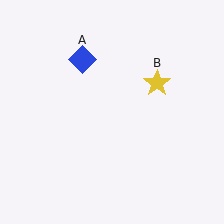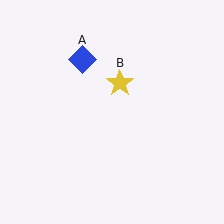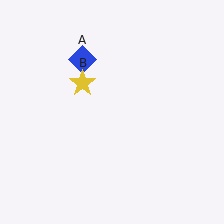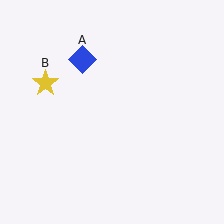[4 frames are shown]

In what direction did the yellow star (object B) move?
The yellow star (object B) moved left.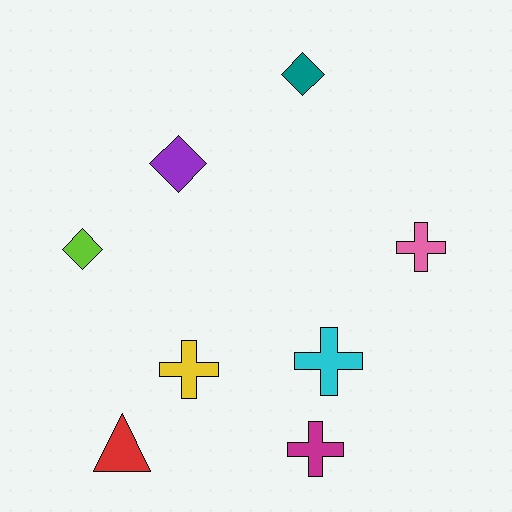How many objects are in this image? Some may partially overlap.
There are 8 objects.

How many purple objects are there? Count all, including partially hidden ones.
There is 1 purple object.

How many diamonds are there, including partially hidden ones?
There are 3 diamonds.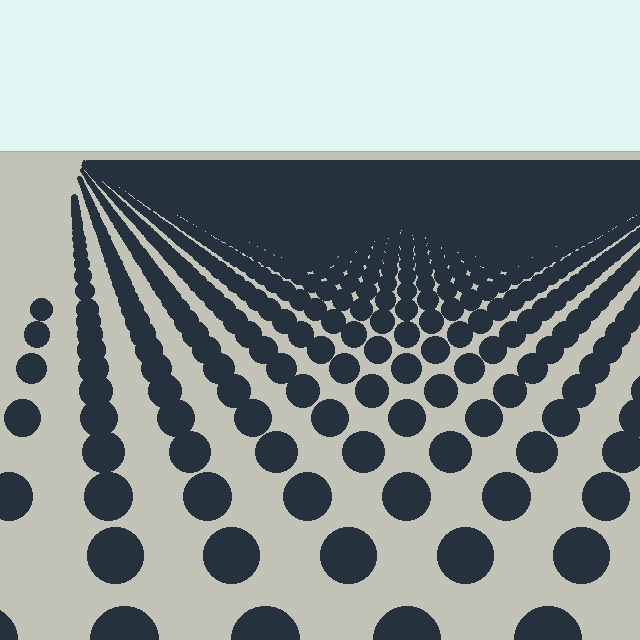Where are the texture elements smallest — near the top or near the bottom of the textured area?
Near the top.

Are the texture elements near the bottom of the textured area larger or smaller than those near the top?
Larger. Near the bottom, elements are closer to the viewer and appear at a bigger on-screen size.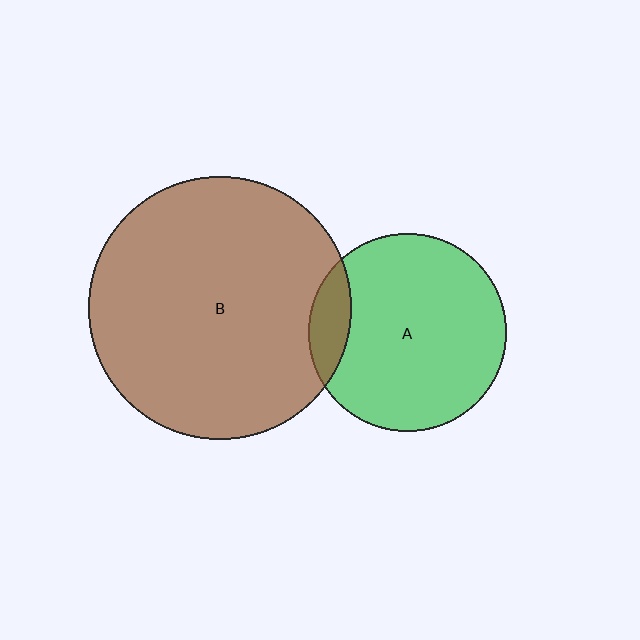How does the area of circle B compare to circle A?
Approximately 1.8 times.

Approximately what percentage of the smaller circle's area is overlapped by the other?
Approximately 10%.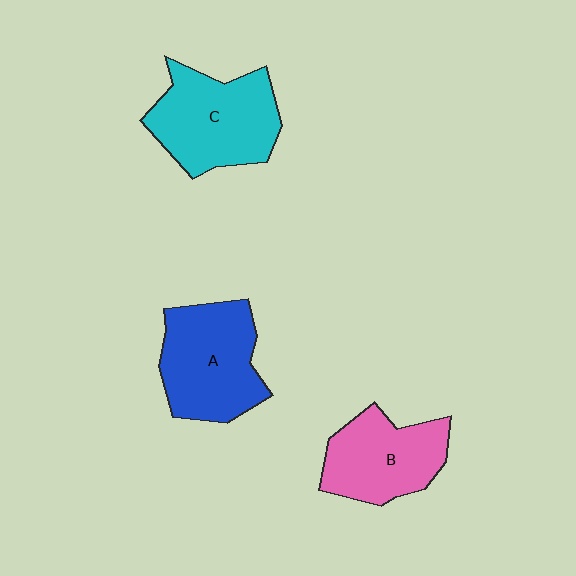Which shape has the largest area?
Shape C (cyan).